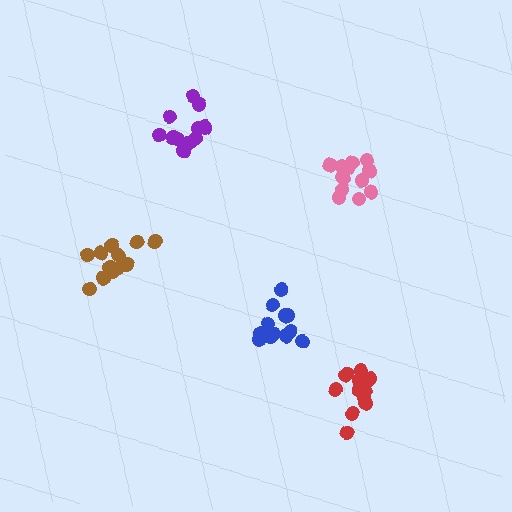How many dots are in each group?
Group 1: 14 dots, Group 2: 13 dots, Group 3: 13 dots, Group 4: 13 dots, Group 5: 16 dots (69 total).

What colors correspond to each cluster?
The clusters are colored: blue, brown, pink, purple, red.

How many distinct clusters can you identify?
There are 5 distinct clusters.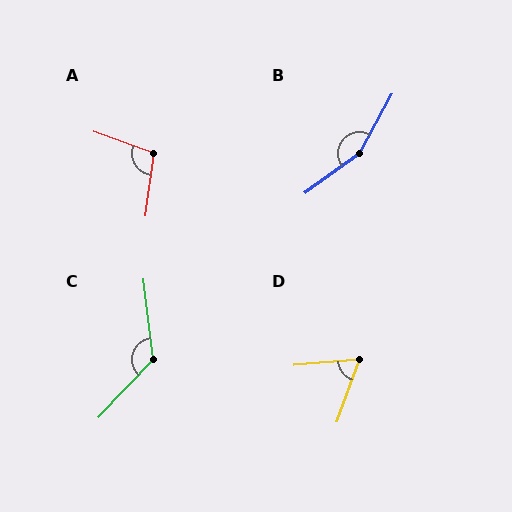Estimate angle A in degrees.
Approximately 102 degrees.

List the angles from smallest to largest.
D (65°), A (102°), C (130°), B (155°).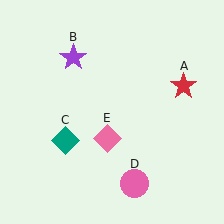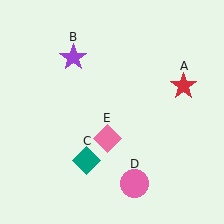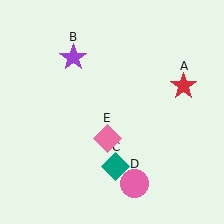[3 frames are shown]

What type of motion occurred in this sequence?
The teal diamond (object C) rotated counterclockwise around the center of the scene.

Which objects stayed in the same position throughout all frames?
Red star (object A) and purple star (object B) and pink circle (object D) and pink diamond (object E) remained stationary.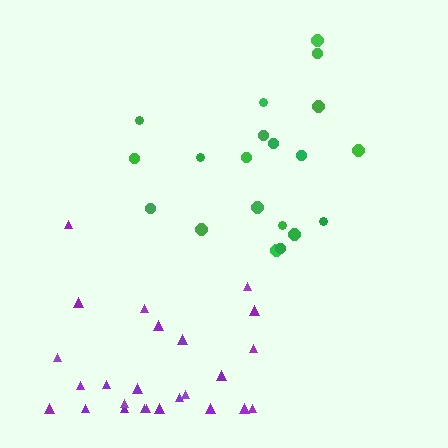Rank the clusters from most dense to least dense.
purple, green.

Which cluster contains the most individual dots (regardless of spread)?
Purple (25).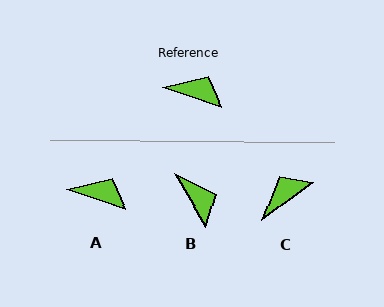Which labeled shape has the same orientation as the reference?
A.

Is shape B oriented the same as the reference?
No, it is off by about 41 degrees.